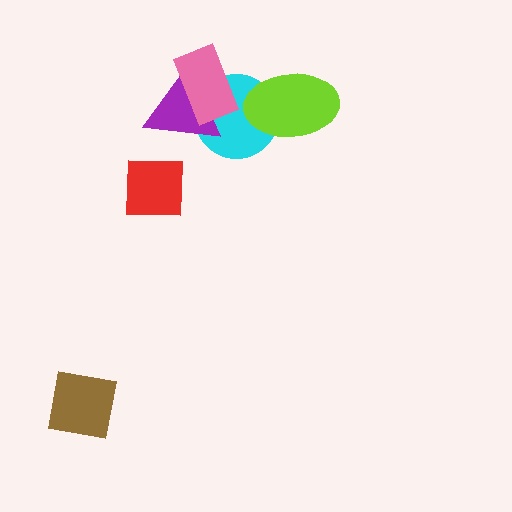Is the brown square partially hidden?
No, no other shape covers it.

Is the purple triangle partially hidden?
Yes, it is partially covered by another shape.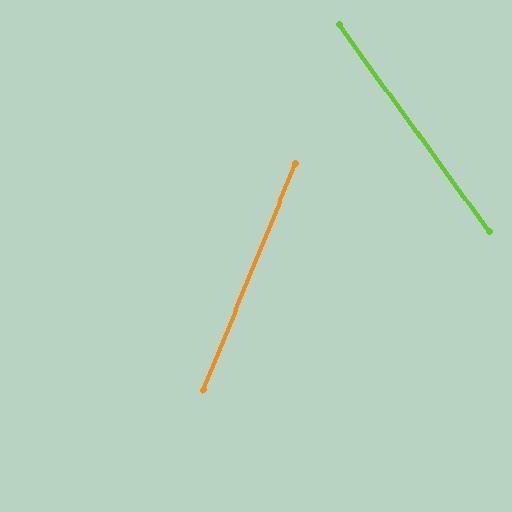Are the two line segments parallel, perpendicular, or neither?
Neither parallel nor perpendicular — they differ by about 58°.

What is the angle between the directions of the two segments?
Approximately 58 degrees.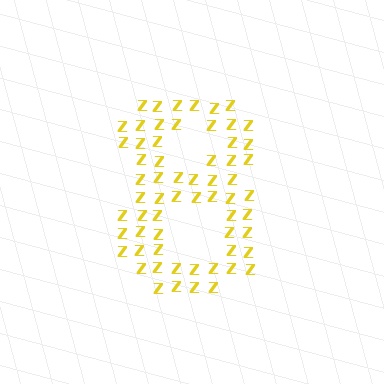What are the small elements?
The small elements are letter Z's.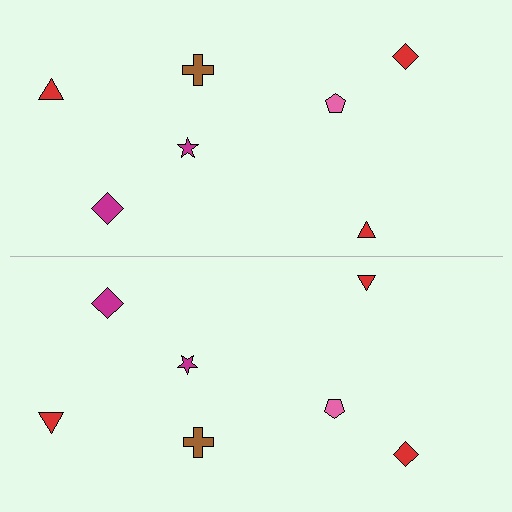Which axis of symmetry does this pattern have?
The pattern has a horizontal axis of symmetry running through the center of the image.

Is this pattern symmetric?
Yes, this pattern has bilateral (reflection) symmetry.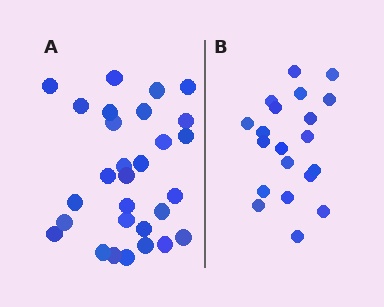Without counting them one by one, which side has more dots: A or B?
Region A (the left region) has more dots.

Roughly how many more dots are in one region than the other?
Region A has roughly 8 or so more dots than region B.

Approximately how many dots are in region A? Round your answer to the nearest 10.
About 30 dots. (The exact count is 29, which rounds to 30.)